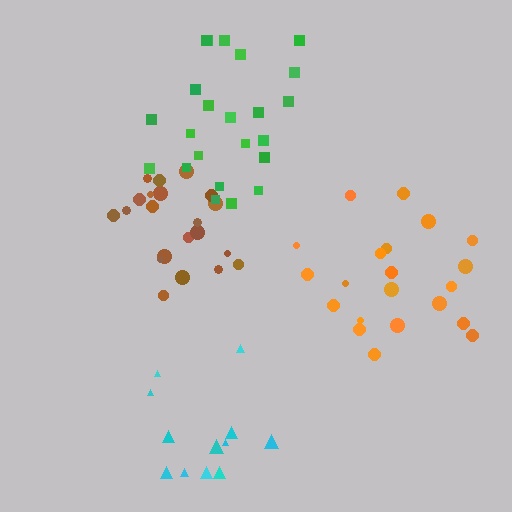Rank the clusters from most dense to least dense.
brown, orange, green, cyan.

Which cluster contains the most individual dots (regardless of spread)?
Green (23).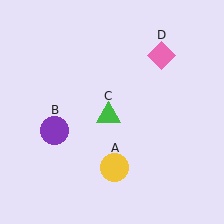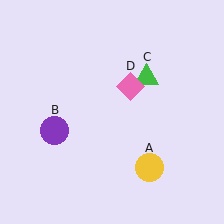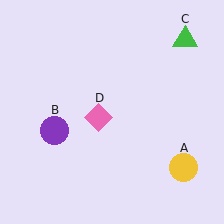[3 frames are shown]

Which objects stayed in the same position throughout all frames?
Purple circle (object B) remained stationary.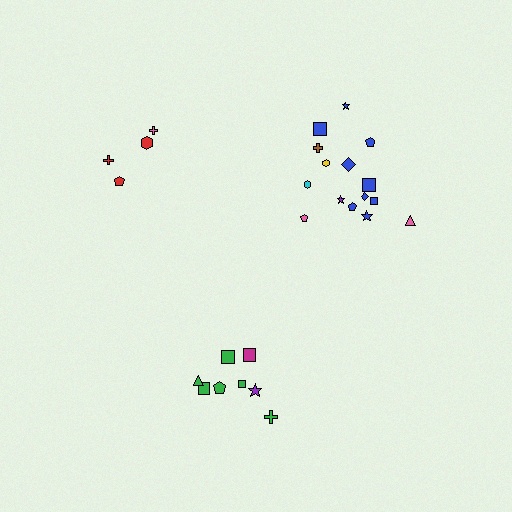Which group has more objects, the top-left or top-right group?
The top-right group.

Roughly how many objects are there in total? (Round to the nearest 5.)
Roughly 25 objects in total.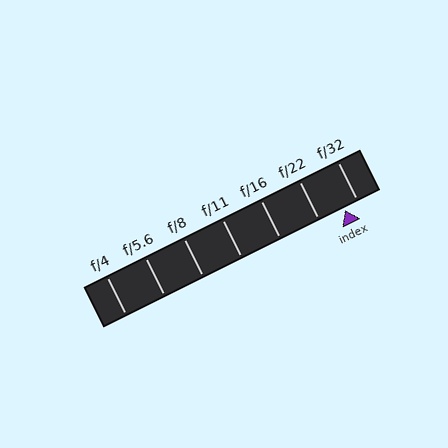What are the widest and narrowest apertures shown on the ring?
The widest aperture shown is f/4 and the narrowest is f/32.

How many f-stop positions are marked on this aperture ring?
There are 7 f-stop positions marked.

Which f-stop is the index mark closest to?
The index mark is closest to f/32.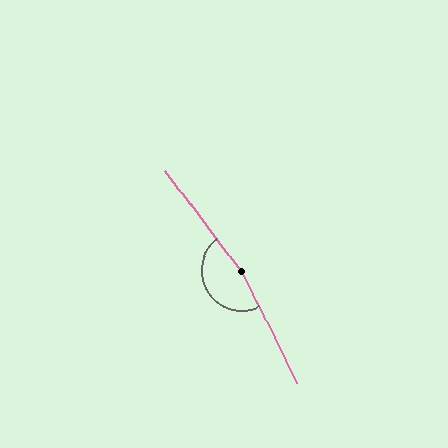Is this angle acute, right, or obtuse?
It is obtuse.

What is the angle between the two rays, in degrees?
Approximately 169 degrees.